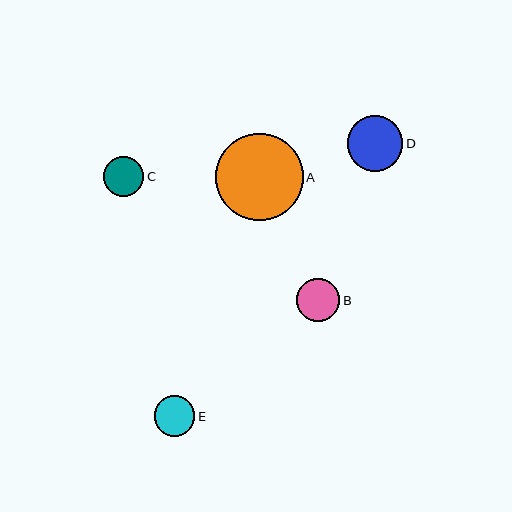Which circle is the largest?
Circle A is the largest with a size of approximately 87 pixels.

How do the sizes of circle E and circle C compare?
Circle E and circle C are approximately the same size.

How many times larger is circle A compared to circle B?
Circle A is approximately 2.0 times the size of circle B.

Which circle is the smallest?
Circle C is the smallest with a size of approximately 40 pixels.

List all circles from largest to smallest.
From largest to smallest: A, D, B, E, C.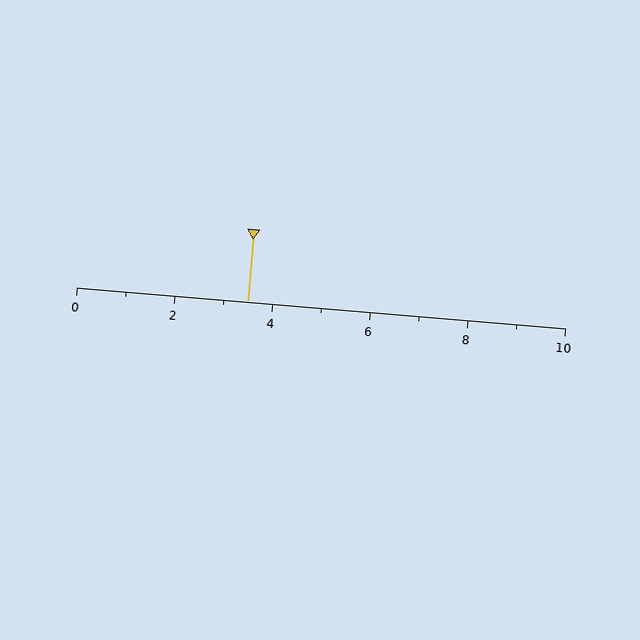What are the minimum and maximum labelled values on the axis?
The axis runs from 0 to 10.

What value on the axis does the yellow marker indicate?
The marker indicates approximately 3.5.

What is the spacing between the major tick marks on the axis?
The major ticks are spaced 2 apart.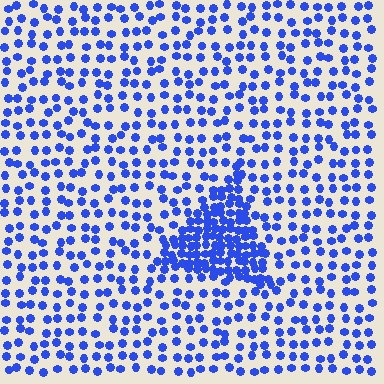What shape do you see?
I see a triangle.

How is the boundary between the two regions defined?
The boundary is defined by a change in element density (approximately 2.6x ratio). All elements are the same color, size, and shape.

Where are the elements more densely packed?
The elements are more densely packed inside the triangle boundary.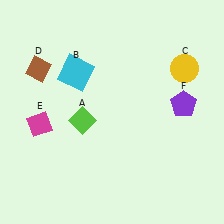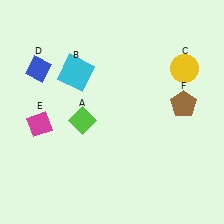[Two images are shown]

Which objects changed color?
D changed from brown to blue. F changed from purple to brown.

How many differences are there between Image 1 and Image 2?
There are 2 differences between the two images.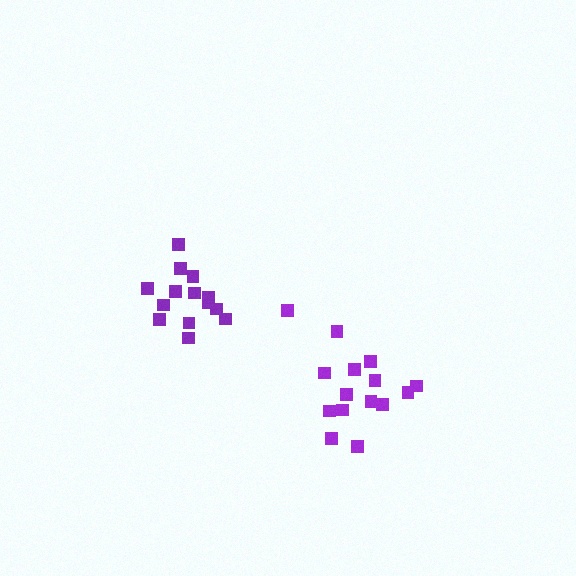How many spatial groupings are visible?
There are 2 spatial groupings.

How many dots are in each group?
Group 1: 14 dots, Group 2: 15 dots (29 total).